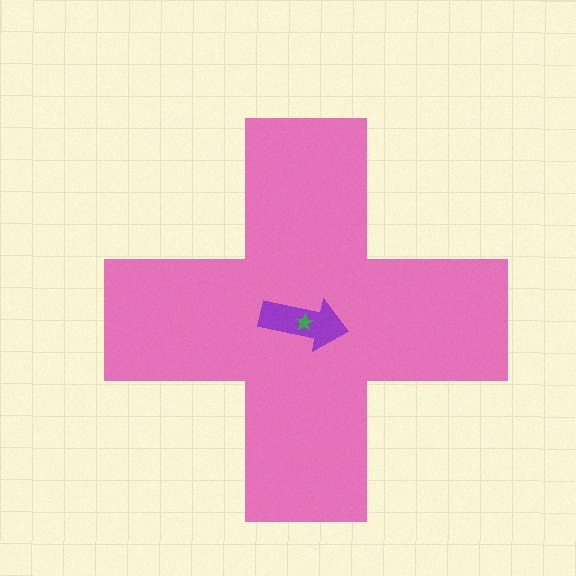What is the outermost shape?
The pink cross.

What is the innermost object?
The green star.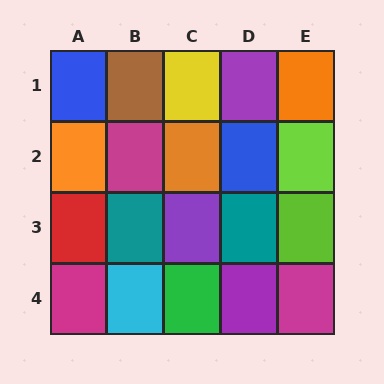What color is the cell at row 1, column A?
Blue.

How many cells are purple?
3 cells are purple.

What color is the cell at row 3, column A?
Red.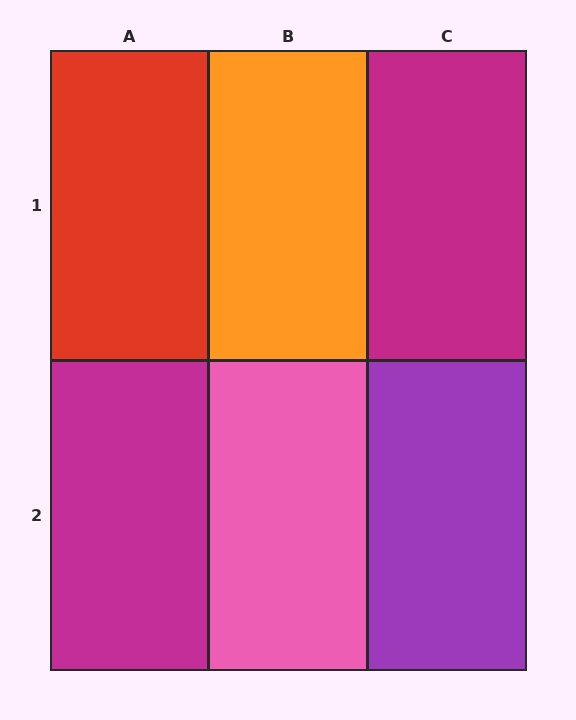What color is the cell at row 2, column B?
Pink.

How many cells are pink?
1 cell is pink.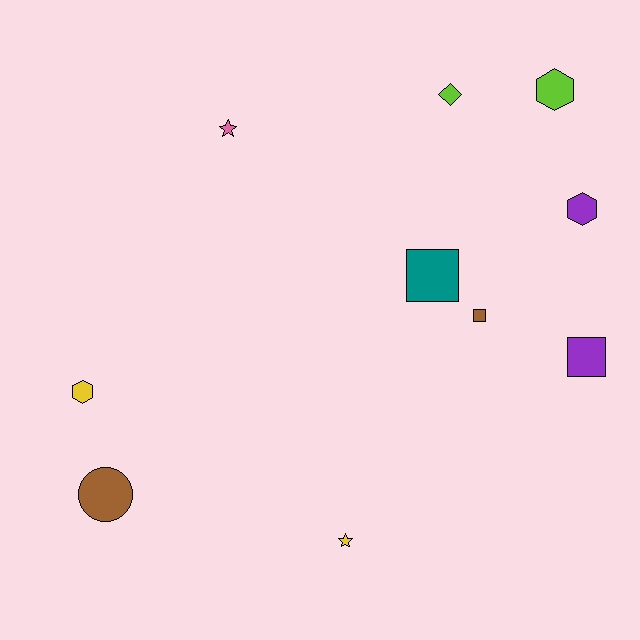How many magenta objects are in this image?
There are no magenta objects.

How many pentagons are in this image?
There are no pentagons.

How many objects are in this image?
There are 10 objects.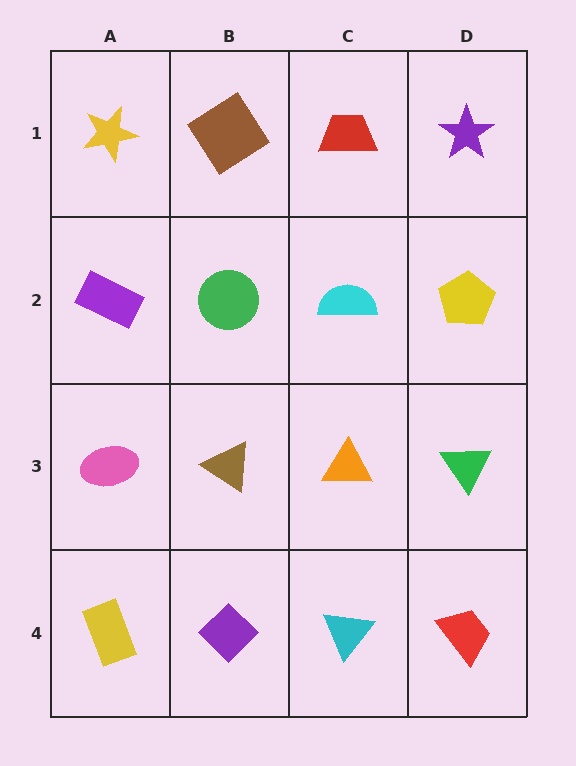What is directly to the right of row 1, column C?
A purple star.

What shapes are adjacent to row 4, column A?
A pink ellipse (row 3, column A), a purple diamond (row 4, column B).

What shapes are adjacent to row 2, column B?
A brown diamond (row 1, column B), a brown triangle (row 3, column B), a purple rectangle (row 2, column A), a cyan semicircle (row 2, column C).